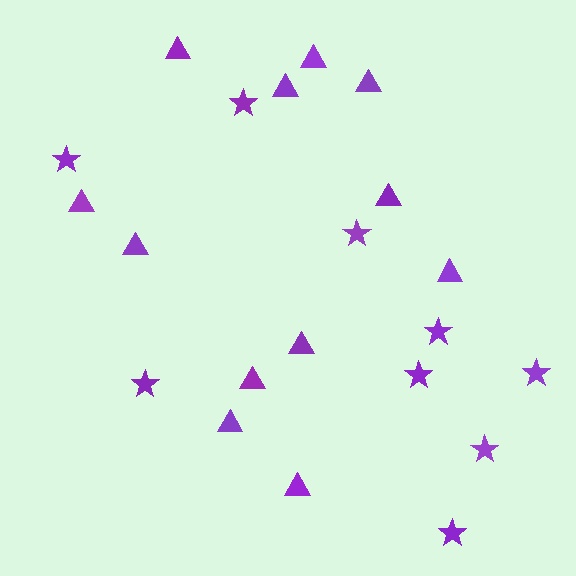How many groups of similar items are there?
There are 2 groups: one group of triangles (12) and one group of stars (9).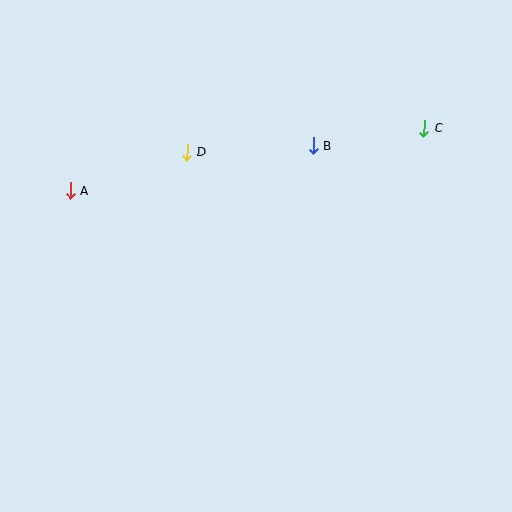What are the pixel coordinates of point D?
Point D is at (187, 152).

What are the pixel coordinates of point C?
Point C is at (424, 128).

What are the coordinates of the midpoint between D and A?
The midpoint between D and A is at (129, 171).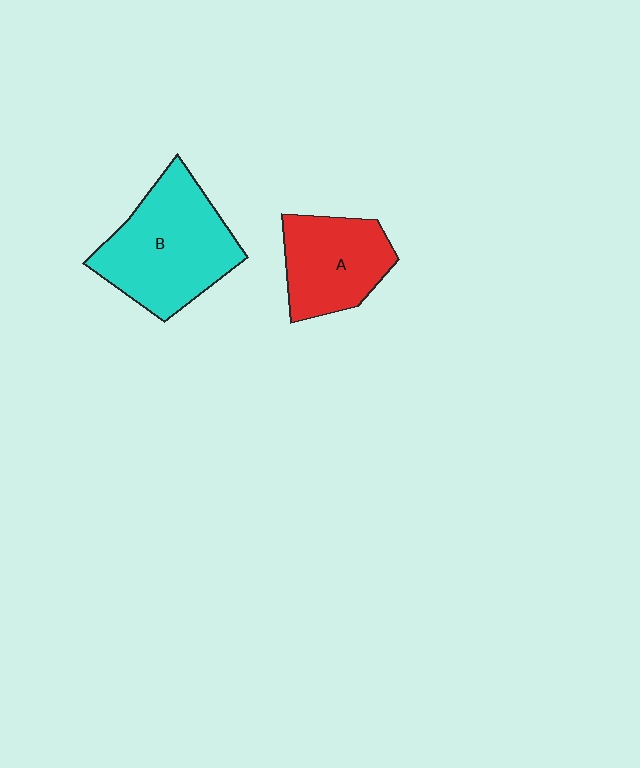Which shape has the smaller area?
Shape A (red).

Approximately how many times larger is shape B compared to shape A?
Approximately 1.5 times.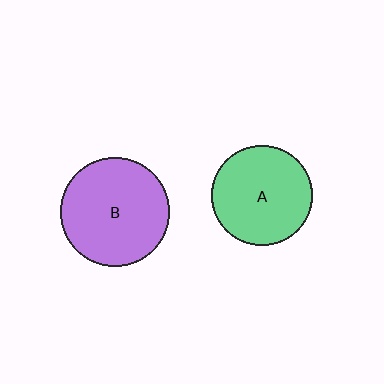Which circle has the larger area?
Circle B (purple).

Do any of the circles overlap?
No, none of the circles overlap.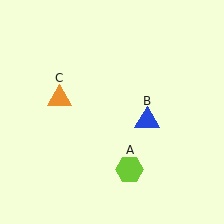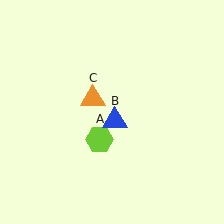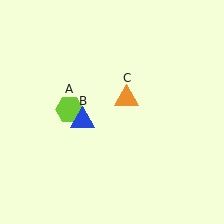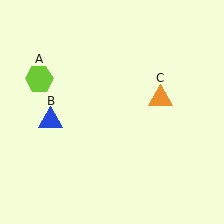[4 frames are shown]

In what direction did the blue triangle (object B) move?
The blue triangle (object B) moved left.